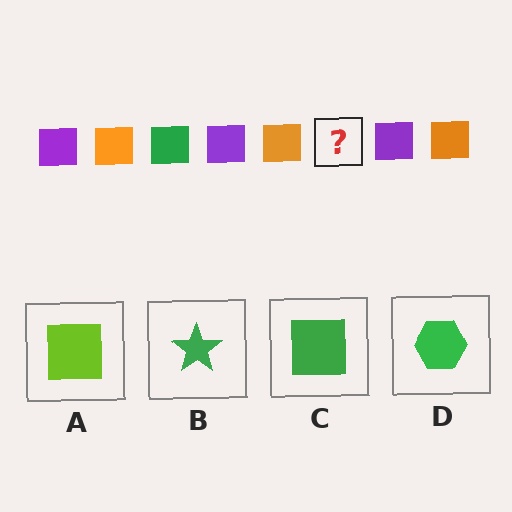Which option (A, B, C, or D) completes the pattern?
C.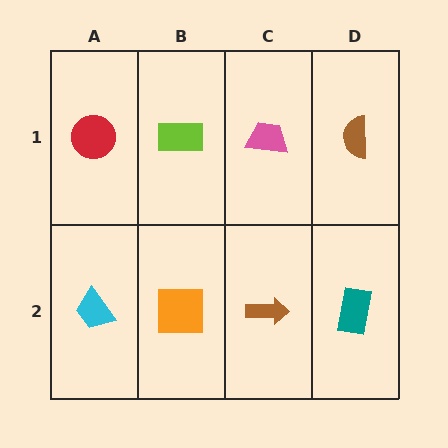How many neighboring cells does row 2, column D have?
2.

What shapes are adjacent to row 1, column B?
An orange square (row 2, column B), a red circle (row 1, column A), a pink trapezoid (row 1, column C).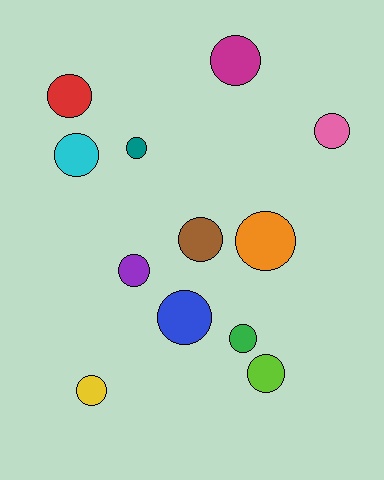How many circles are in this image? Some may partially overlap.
There are 12 circles.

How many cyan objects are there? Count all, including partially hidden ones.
There is 1 cyan object.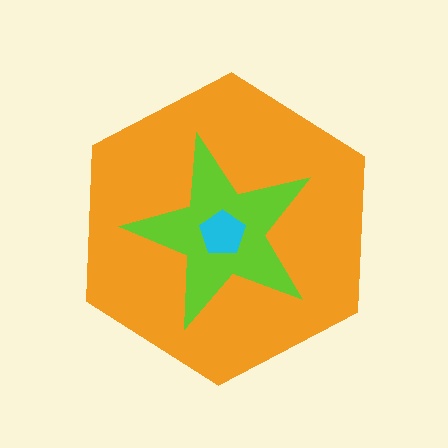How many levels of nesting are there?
3.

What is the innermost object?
The cyan pentagon.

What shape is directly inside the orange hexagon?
The lime star.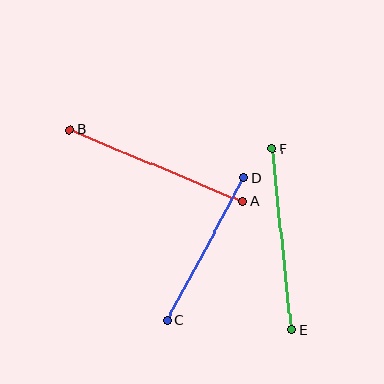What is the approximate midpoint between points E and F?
The midpoint is at approximately (282, 239) pixels.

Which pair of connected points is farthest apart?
Points A and B are farthest apart.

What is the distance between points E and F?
The distance is approximately 182 pixels.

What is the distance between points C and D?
The distance is approximately 162 pixels.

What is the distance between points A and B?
The distance is approximately 187 pixels.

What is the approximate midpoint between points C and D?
The midpoint is at approximately (205, 249) pixels.